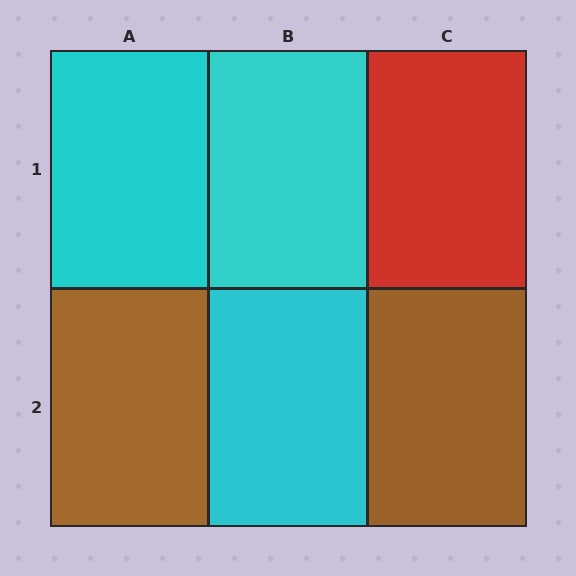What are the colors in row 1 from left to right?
Cyan, cyan, red.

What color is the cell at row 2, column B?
Cyan.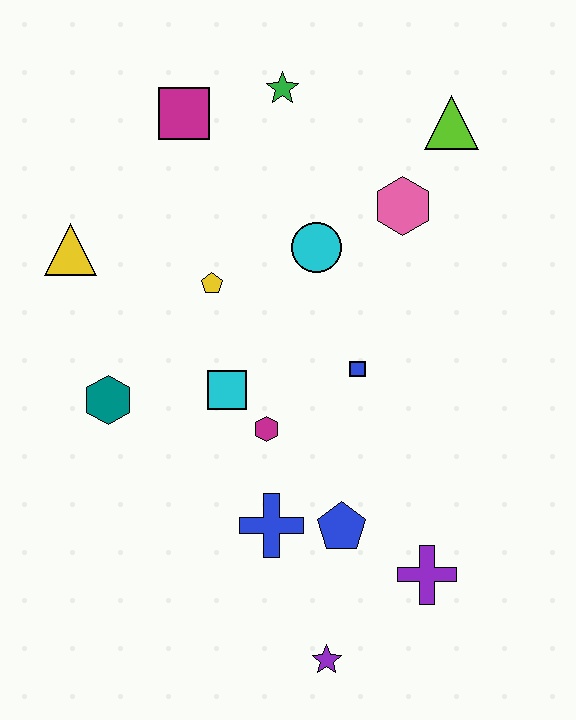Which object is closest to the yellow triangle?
The yellow pentagon is closest to the yellow triangle.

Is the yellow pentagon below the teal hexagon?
No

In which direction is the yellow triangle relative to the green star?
The yellow triangle is to the left of the green star.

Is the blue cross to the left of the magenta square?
No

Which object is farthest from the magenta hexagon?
The lime triangle is farthest from the magenta hexagon.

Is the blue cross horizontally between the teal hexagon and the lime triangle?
Yes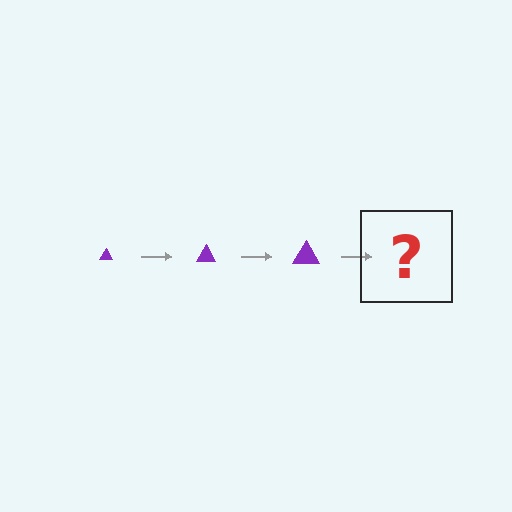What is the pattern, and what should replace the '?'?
The pattern is that the triangle gets progressively larger each step. The '?' should be a purple triangle, larger than the previous one.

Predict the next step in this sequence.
The next step is a purple triangle, larger than the previous one.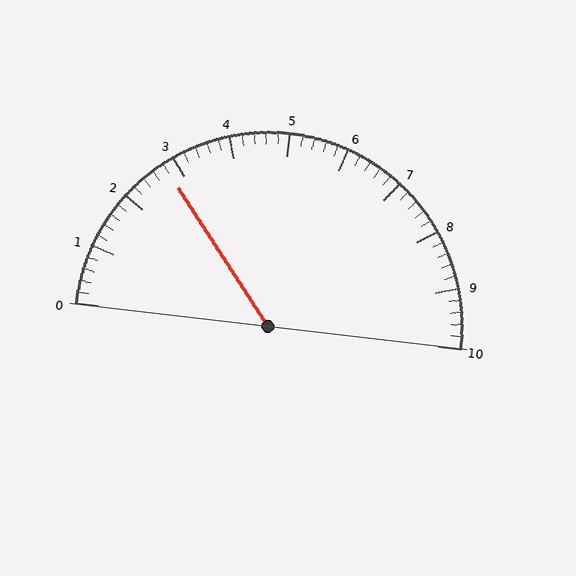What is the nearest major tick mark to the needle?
The nearest major tick mark is 3.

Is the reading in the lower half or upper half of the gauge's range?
The reading is in the lower half of the range (0 to 10).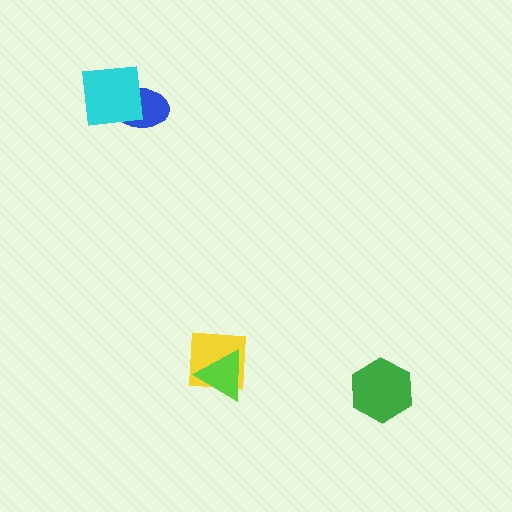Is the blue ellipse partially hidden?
Yes, it is partially covered by another shape.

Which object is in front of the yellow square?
The lime triangle is in front of the yellow square.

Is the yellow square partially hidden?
Yes, it is partially covered by another shape.